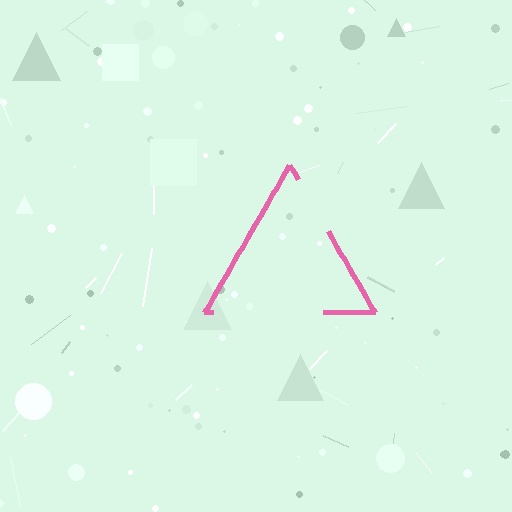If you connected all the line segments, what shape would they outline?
They would outline a triangle.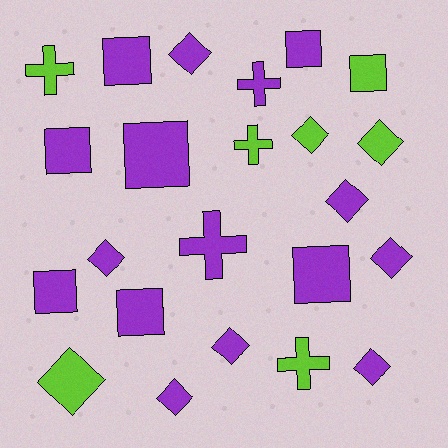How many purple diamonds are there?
There are 7 purple diamonds.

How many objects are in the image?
There are 23 objects.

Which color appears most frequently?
Purple, with 16 objects.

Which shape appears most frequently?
Diamond, with 10 objects.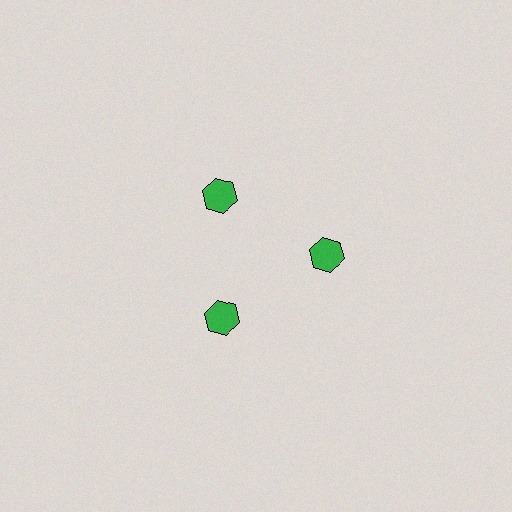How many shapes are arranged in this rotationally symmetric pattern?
There are 3 shapes, arranged in 3 groups of 1.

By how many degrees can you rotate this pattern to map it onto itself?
The pattern maps onto itself every 120 degrees of rotation.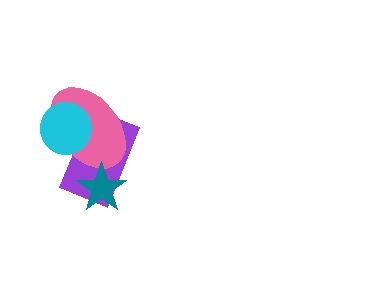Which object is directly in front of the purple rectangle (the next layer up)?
The pink ellipse is directly in front of the purple rectangle.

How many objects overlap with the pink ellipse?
3 objects overlap with the pink ellipse.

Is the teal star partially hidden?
No, no other shape covers it.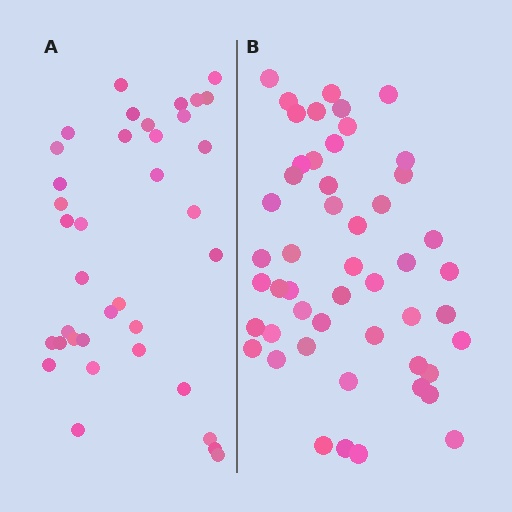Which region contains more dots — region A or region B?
Region B (the right region) has more dots.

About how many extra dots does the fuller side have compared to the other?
Region B has approximately 15 more dots than region A.